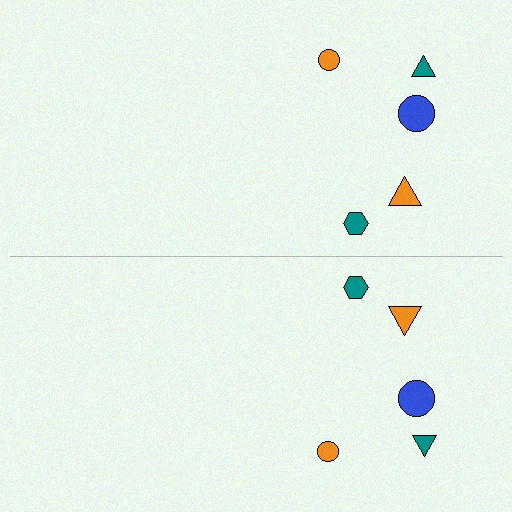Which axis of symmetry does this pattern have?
The pattern has a horizontal axis of symmetry running through the center of the image.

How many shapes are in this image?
There are 10 shapes in this image.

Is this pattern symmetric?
Yes, this pattern has bilateral (reflection) symmetry.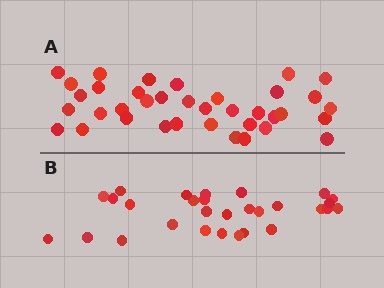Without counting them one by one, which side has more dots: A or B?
Region A (the top region) has more dots.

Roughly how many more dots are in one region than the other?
Region A has roughly 8 or so more dots than region B.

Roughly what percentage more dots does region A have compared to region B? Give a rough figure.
About 30% more.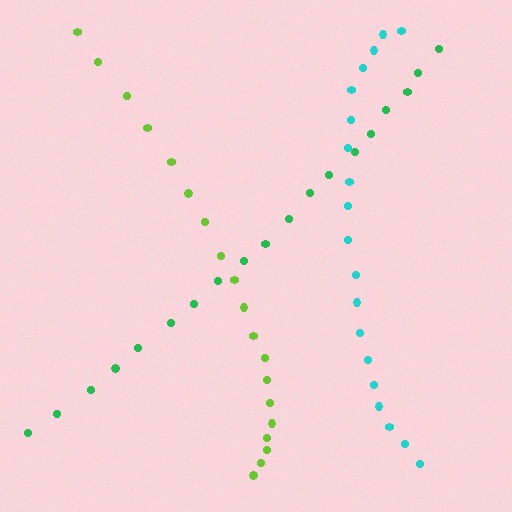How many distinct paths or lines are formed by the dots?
There are 3 distinct paths.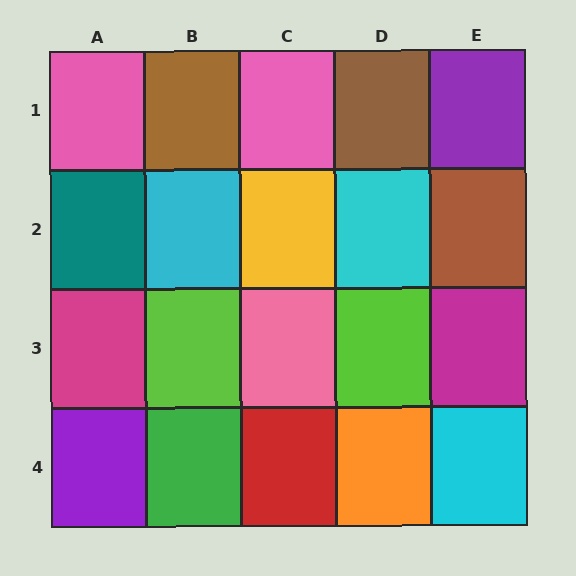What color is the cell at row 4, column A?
Purple.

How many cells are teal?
1 cell is teal.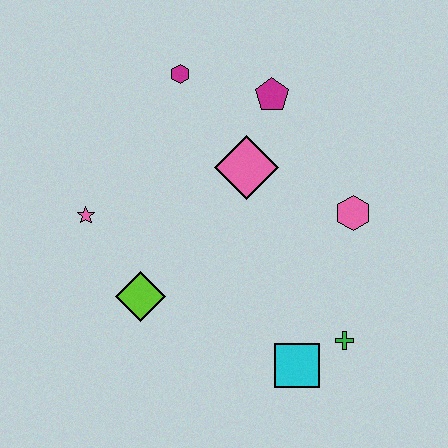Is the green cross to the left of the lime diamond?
No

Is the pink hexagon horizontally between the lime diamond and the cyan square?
No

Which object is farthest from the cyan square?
The magenta hexagon is farthest from the cyan square.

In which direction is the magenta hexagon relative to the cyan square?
The magenta hexagon is above the cyan square.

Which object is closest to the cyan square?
The green cross is closest to the cyan square.